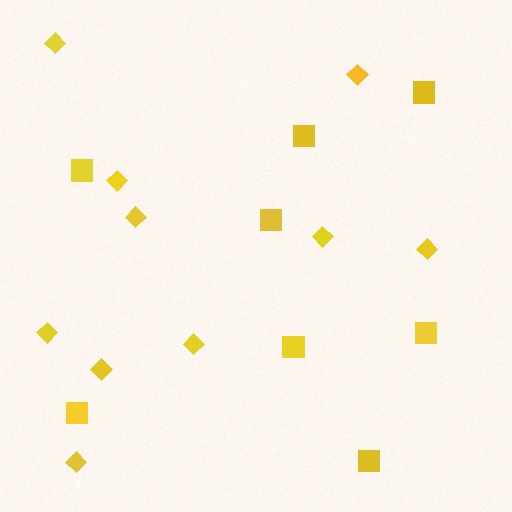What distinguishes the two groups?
There are 2 groups: one group of squares (8) and one group of diamonds (10).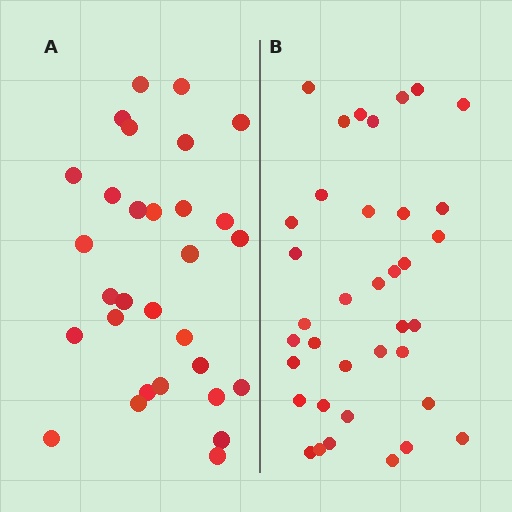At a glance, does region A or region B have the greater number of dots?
Region B (the right region) has more dots.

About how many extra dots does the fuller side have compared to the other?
Region B has roughly 8 or so more dots than region A.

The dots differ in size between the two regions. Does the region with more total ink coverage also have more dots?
No. Region A has more total ink coverage because its dots are larger, but region B actually contains more individual dots. Total area can be misleading — the number of items is what matters here.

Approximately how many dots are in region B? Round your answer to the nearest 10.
About 40 dots. (The exact count is 37, which rounds to 40.)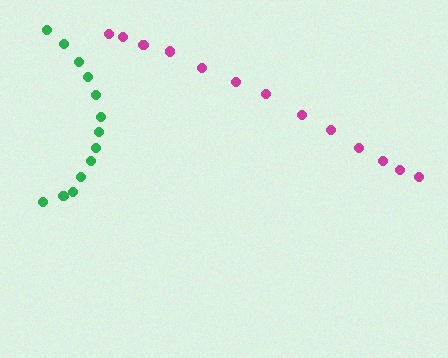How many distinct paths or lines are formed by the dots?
There are 2 distinct paths.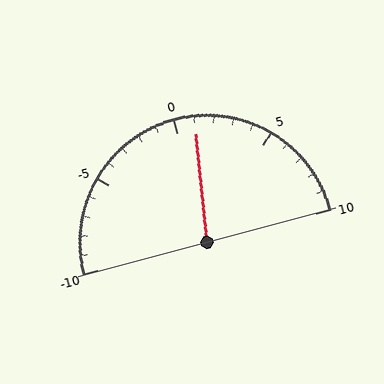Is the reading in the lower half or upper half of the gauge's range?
The reading is in the upper half of the range (-10 to 10).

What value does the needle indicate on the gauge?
The needle indicates approximately 1.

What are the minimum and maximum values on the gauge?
The gauge ranges from -10 to 10.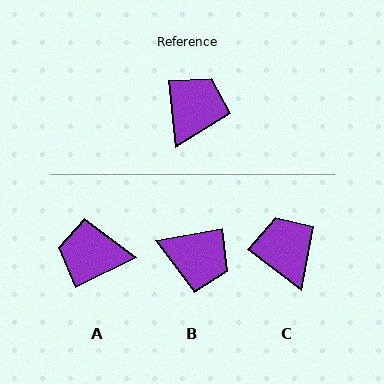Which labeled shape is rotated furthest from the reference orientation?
A, about 110 degrees away.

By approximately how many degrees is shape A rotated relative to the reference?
Approximately 110 degrees counter-clockwise.